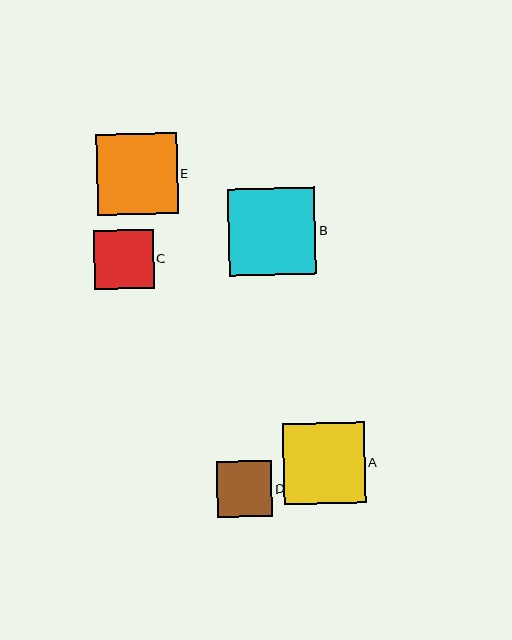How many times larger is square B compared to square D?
Square B is approximately 1.6 times the size of square D.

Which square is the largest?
Square B is the largest with a size of approximately 88 pixels.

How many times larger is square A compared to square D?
Square A is approximately 1.5 times the size of square D.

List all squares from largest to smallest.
From largest to smallest: B, A, E, C, D.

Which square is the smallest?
Square D is the smallest with a size of approximately 55 pixels.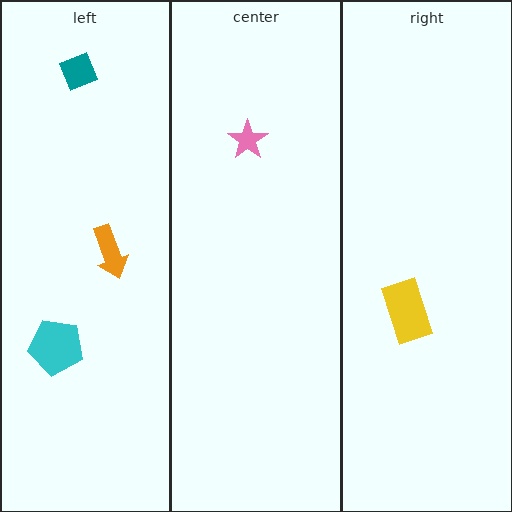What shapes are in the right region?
The yellow rectangle.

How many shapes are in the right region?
1.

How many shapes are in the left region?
3.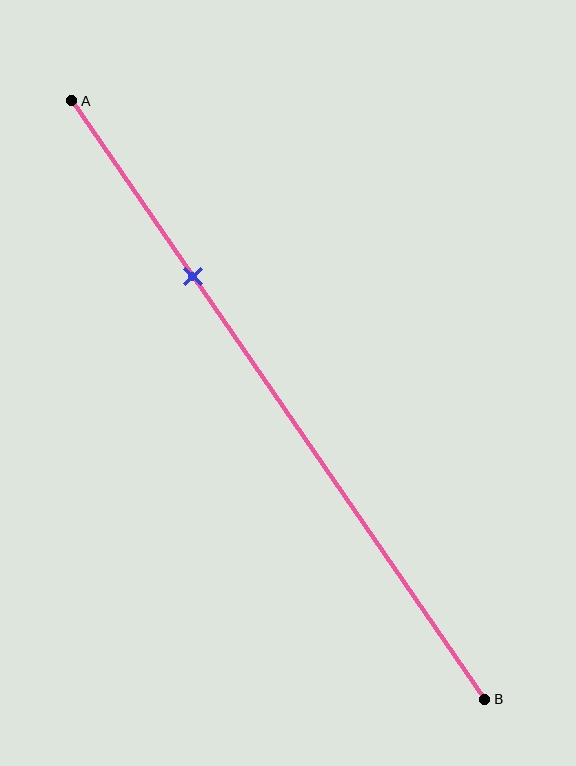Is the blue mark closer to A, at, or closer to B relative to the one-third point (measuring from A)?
The blue mark is closer to point A than the one-third point of segment AB.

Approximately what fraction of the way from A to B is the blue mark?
The blue mark is approximately 30% of the way from A to B.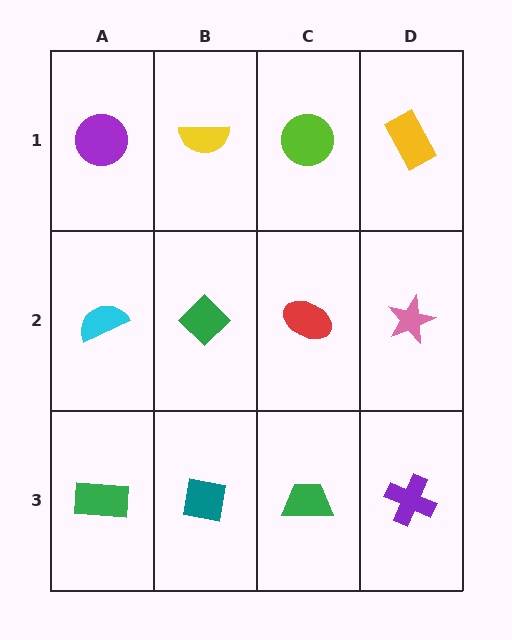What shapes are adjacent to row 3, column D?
A pink star (row 2, column D), a green trapezoid (row 3, column C).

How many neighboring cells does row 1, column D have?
2.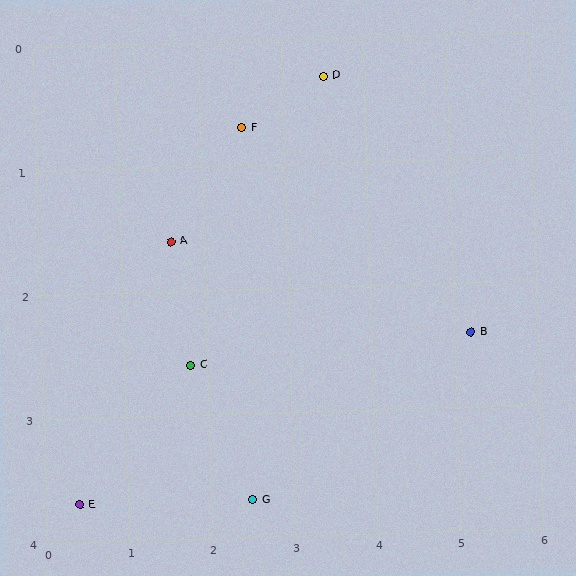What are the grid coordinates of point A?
Point A is at approximately (1.6, 1.6).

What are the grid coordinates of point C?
Point C is at approximately (1.8, 2.6).